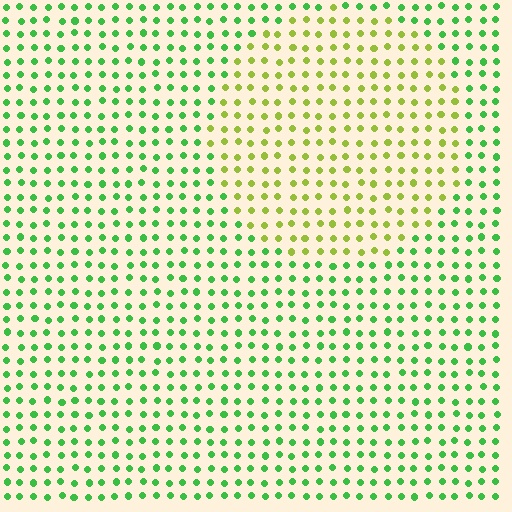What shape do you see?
I see a circle.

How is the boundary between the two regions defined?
The boundary is defined purely by a slight shift in hue (about 46 degrees). Spacing, size, and orientation are identical on both sides.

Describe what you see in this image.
The image is filled with small green elements in a uniform arrangement. A circle-shaped region is visible where the elements are tinted to a slightly different hue, forming a subtle color boundary.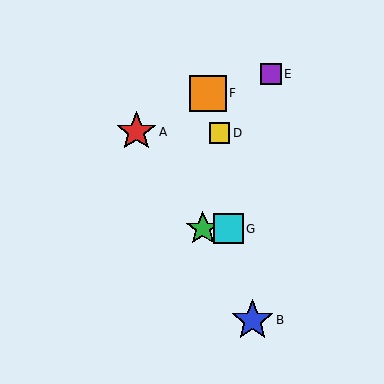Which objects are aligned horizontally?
Objects C, G are aligned horizontally.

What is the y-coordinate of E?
Object E is at y≈74.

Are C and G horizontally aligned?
Yes, both are at y≈229.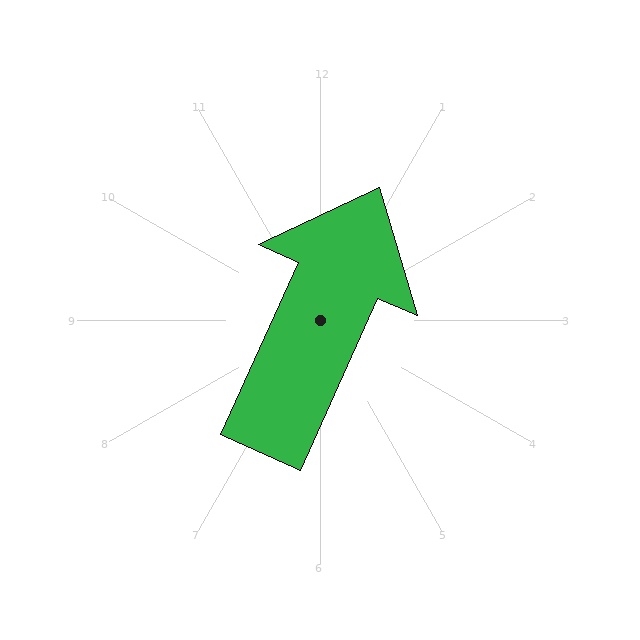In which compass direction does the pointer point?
Northeast.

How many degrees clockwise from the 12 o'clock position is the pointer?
Approximately 24 degrees.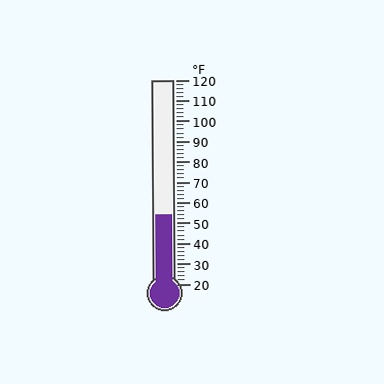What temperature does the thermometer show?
The thermometer shows approximately 54°F.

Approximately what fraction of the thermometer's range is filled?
The thermometer is filled to approximately 35% of its range.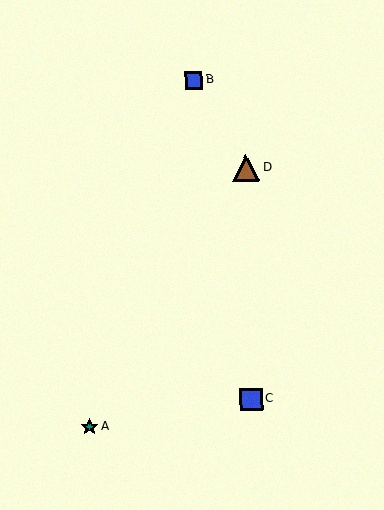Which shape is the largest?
The brown triangle (labeled D) is the largest.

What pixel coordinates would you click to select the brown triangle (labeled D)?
Click at (246, 168) to select the brown triangle D.